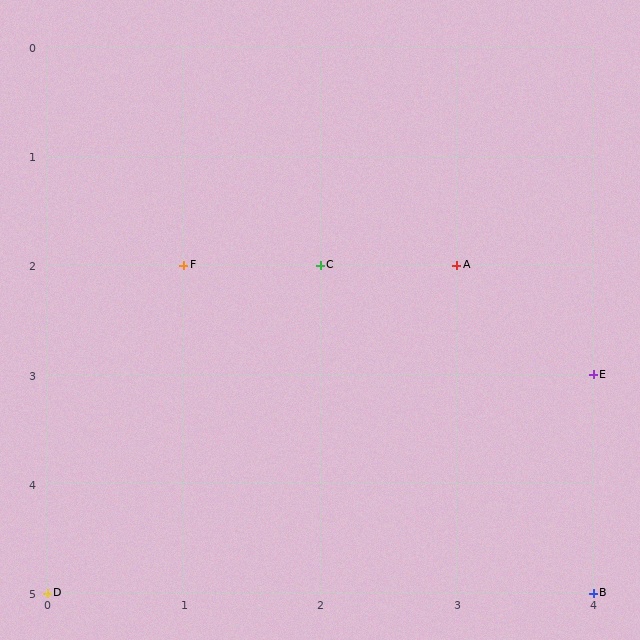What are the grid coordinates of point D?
Point D is at grid coordinates (0, 5).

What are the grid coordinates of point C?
Point C is at grid coordinates (2, 2).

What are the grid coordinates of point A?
Point A is at grid coordinates (3, 2).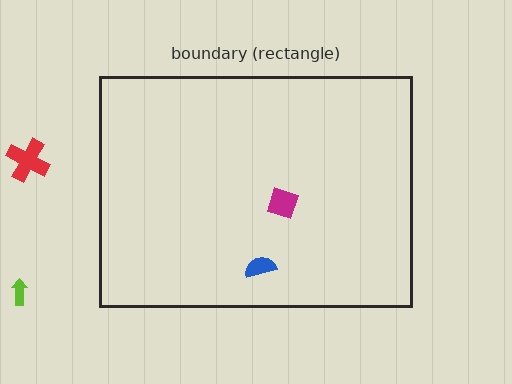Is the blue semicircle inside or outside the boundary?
Inside.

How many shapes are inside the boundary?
2 inside, 2 outside.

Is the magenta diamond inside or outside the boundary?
Inside.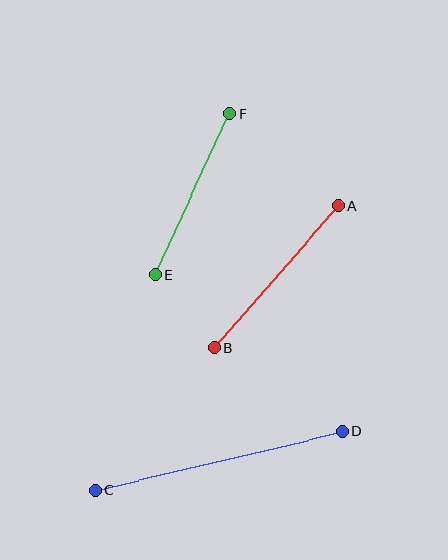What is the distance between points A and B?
The distance is approximately 188 pixels.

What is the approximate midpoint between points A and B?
The midpoint is at approximately (276, 277) pixels.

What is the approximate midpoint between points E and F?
The midpoint is at approximately (192, 194) pixels.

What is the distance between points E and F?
The distance is approximately 178 pixels.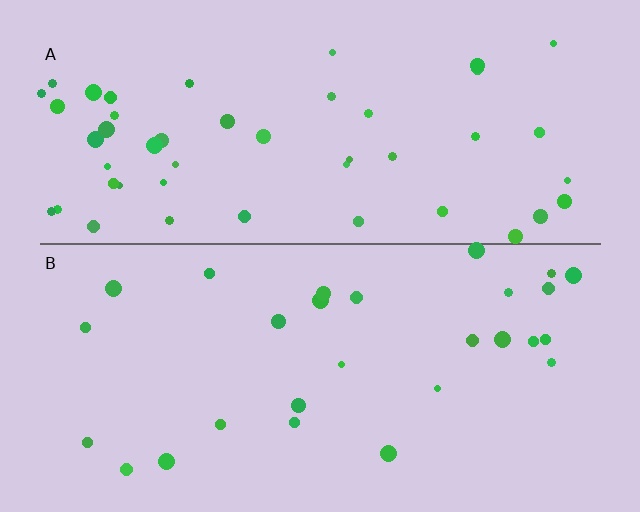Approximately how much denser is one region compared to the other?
Approximately 1.7× — region A over region B.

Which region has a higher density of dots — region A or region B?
A (the top).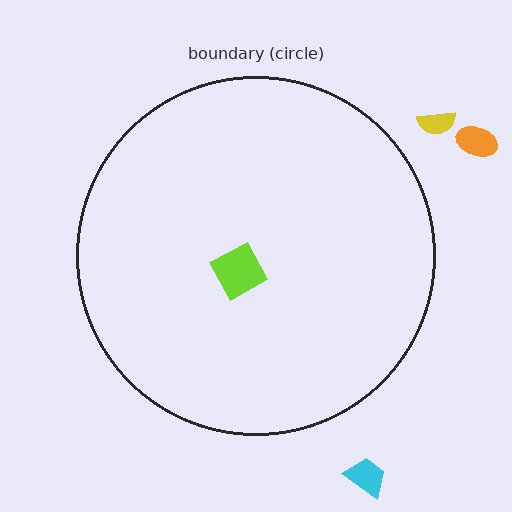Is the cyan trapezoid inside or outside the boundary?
Outside.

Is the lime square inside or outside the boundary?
Inside.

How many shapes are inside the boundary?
1 inside, 3 outside.